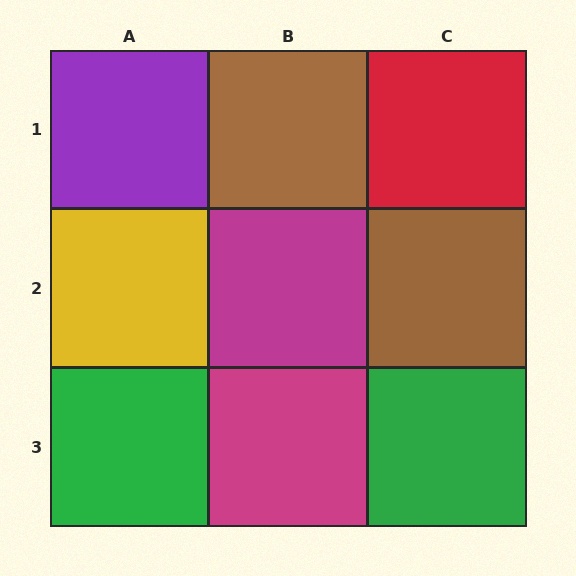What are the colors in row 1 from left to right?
Purple, brown, red.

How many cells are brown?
2 cells are brown.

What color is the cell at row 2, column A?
Yellow.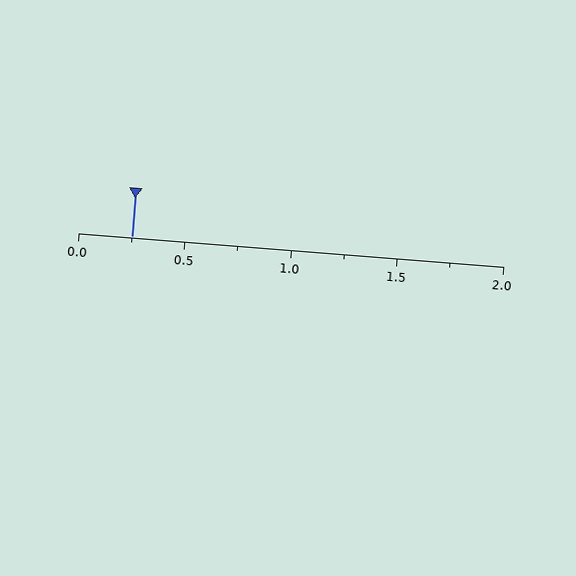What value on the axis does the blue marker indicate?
The marker indicates approximately 0.25.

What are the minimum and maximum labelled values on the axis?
The axis runs from 0.0 to 2.0.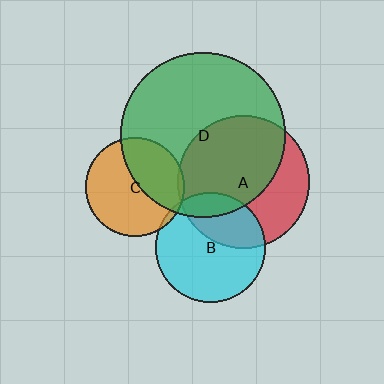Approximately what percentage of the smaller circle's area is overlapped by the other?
Approximately 5%.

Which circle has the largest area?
Circle D (green).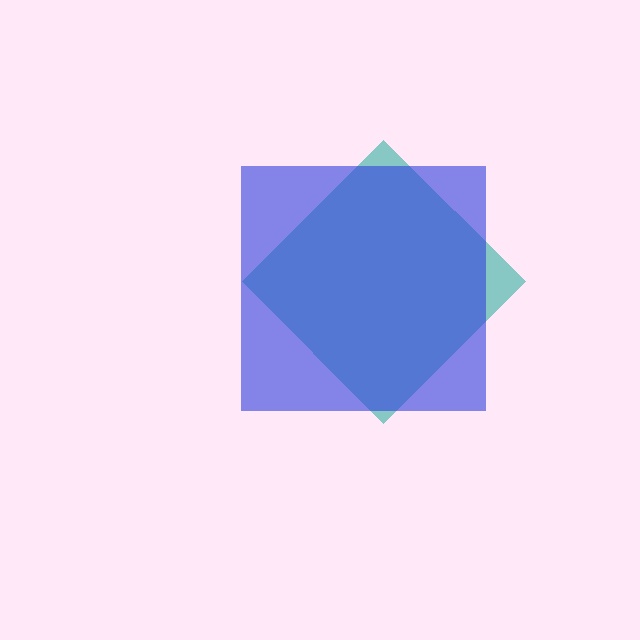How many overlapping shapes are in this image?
There are 2 overlapping shapes in the image.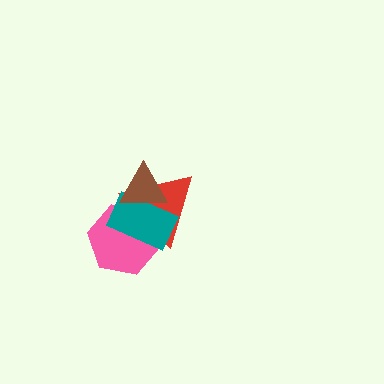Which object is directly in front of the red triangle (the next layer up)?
The teal rectangle is directly in front of the red triangle.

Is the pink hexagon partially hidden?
Yes, it is partially covered by another shape.